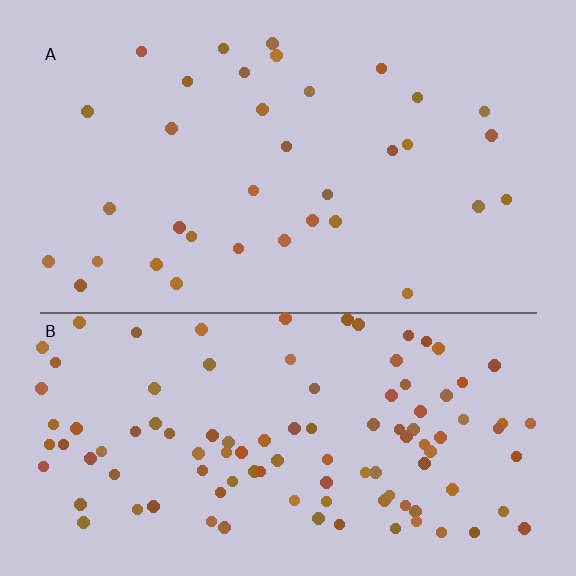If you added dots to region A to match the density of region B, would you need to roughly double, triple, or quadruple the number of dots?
Approximately triple.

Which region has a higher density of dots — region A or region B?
B (the bottom).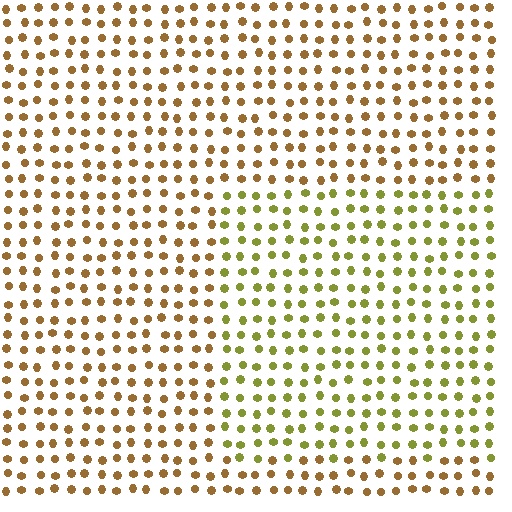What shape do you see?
I see a rectangle.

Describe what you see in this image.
The image is filled with small brown elements in a uniform arrangement. A rectangle-shaped region is visible where the elements are tinted to a slightly different hue, forming a subtle color boundary.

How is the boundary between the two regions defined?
The boundary is defined purely by a slight shift in hue (about 38 degrees). Spacing, size, and orientation are identical on both sides.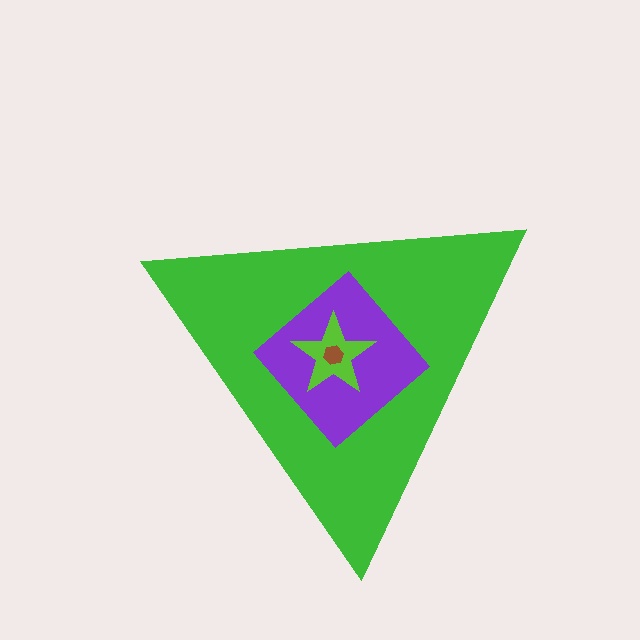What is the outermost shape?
The green triangle.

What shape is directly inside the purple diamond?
The lime star.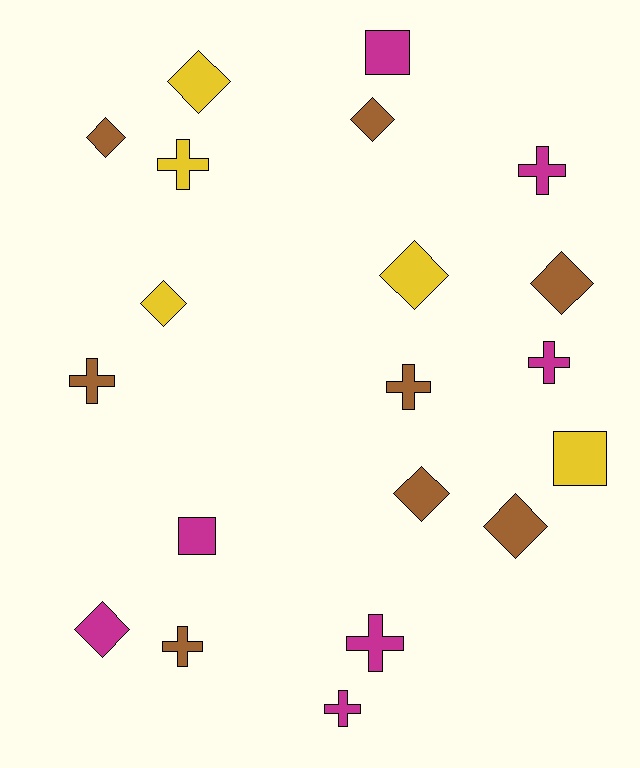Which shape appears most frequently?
Diamond, with 9 objects.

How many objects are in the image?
There are 20 objects.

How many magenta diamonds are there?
There is 1 magenta diamond.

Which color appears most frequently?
Brown, with 8 objects.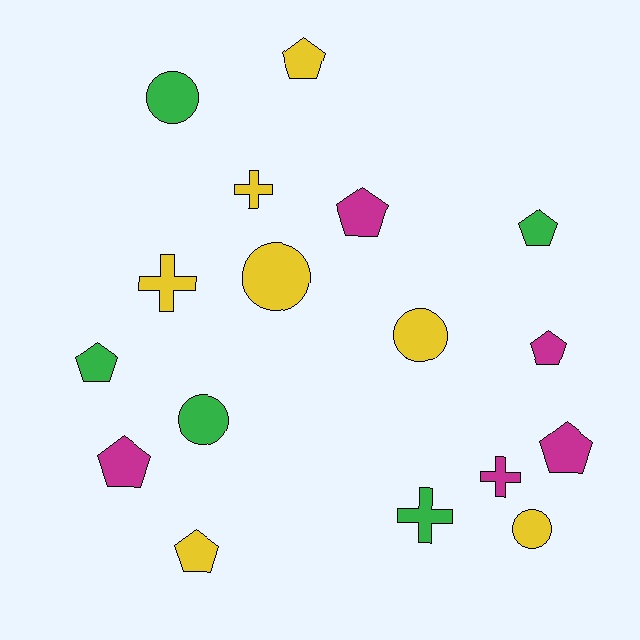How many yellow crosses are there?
There are 2 yellow crosses.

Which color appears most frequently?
Yellow, with 7 objects.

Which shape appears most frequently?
Pentagon, with 8 objects.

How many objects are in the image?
There are 17 objects.